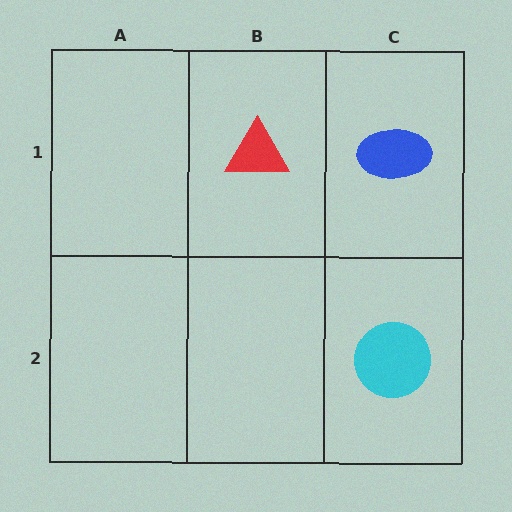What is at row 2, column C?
A cyan circle.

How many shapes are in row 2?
1 shape.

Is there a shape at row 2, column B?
No, that cell is empty.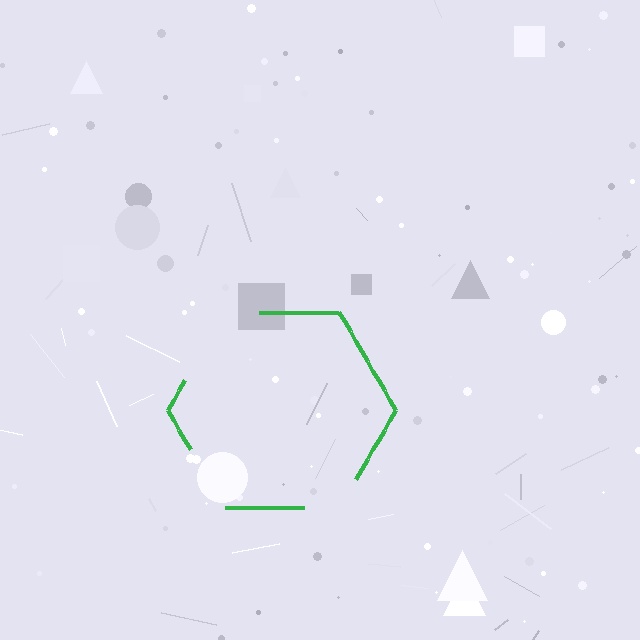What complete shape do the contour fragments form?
The contour fragments form a hexagon.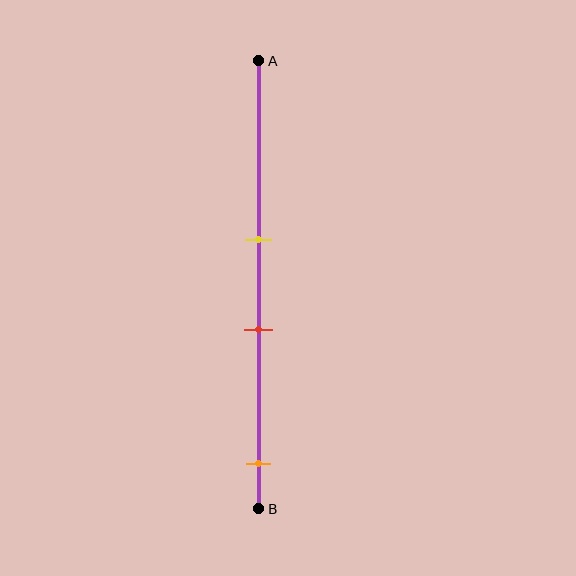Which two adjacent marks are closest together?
The yellow and red marks are the closest adjacent pair.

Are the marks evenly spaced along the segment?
No, the marks are not evenly spaced.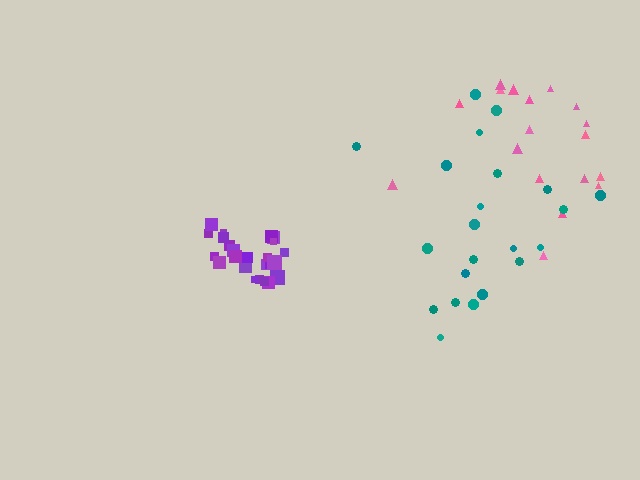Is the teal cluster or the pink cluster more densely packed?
Pink.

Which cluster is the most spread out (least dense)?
Teal.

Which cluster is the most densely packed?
Purple.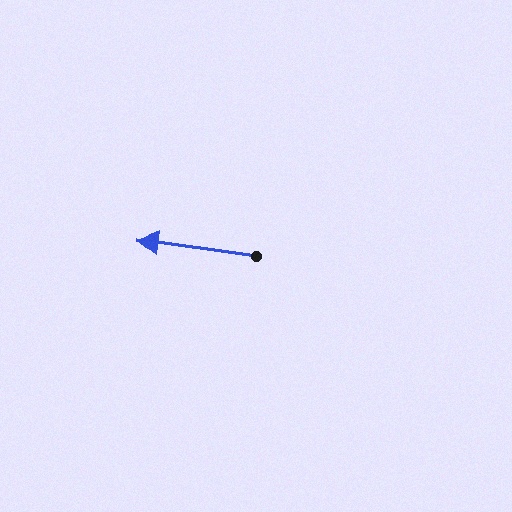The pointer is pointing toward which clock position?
Roughly 9 o'clock.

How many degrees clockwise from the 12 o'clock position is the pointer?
Approximately 278 degrees.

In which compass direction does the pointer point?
West.